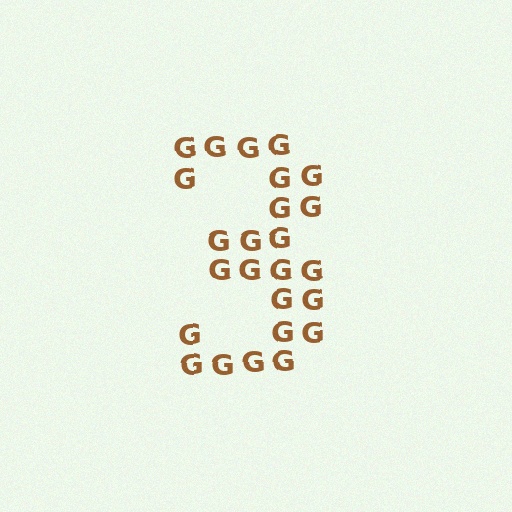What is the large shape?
The large shape is the digit 3.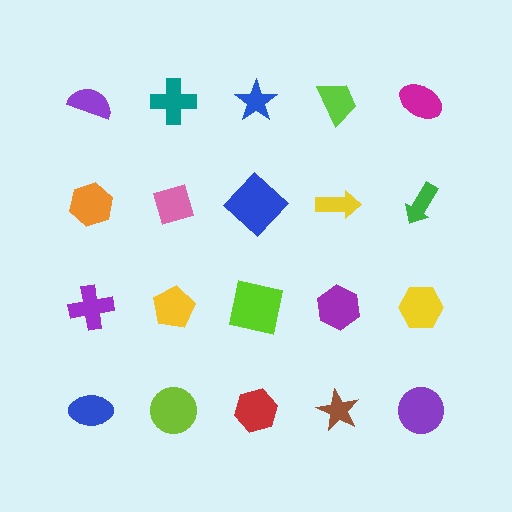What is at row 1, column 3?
A blue star.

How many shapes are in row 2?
5 shapes.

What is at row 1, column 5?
A magenta ellipse.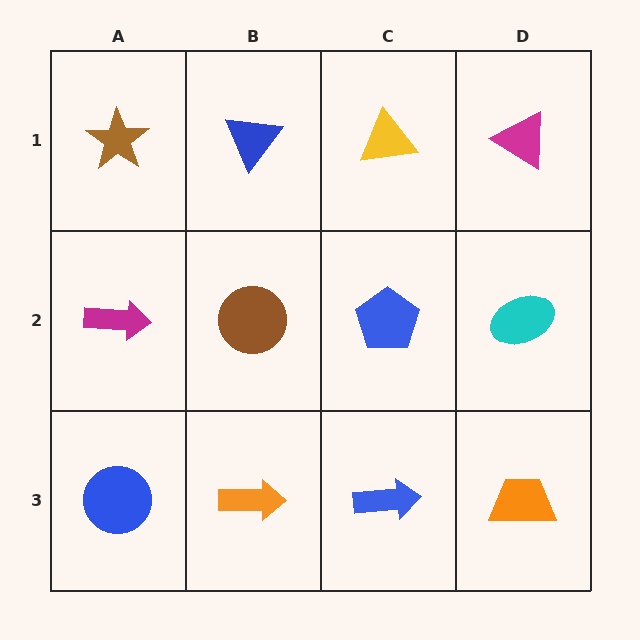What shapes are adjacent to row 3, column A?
A magenta arrow (row 2, column A), an orange arrow (row 3, column B).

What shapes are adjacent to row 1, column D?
A cyan ellipse (row 2, column D), a yellow triangle (row 1, column C).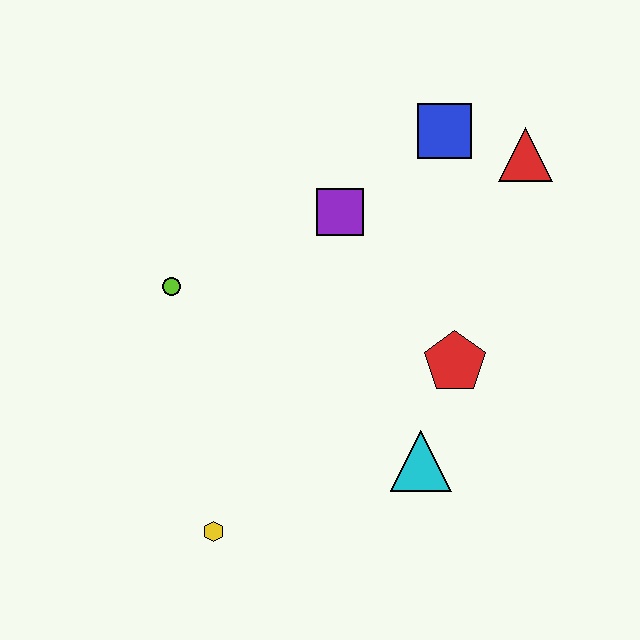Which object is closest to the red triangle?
The blue square is closest to the red triangle.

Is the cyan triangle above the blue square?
No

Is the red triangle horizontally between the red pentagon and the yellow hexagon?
No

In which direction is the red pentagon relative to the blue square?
The red pentagon is below the blue square.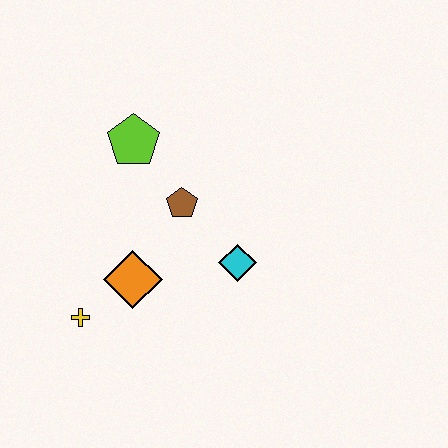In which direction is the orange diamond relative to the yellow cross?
The orange diamond is to the right of the yellow cross.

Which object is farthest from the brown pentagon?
The yellow cross is farthest from the brown pentagon.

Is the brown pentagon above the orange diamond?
Yes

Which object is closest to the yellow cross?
The orange diamond is closest to the yellow cross.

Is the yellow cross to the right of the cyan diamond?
No